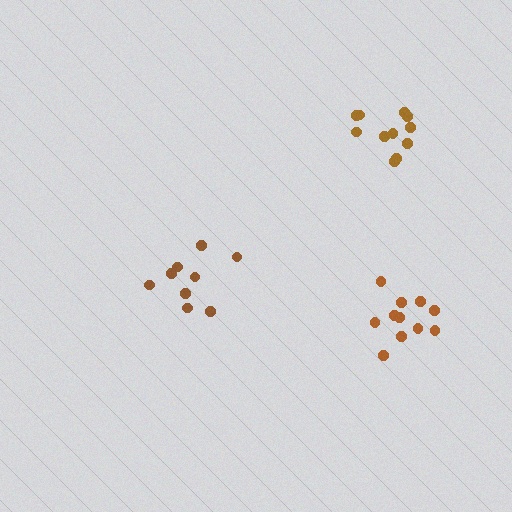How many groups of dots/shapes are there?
There are 3 groups.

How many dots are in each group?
Group 1: 9 dots, Group 2: 11 dots, Group 3: 11 dots (31 total).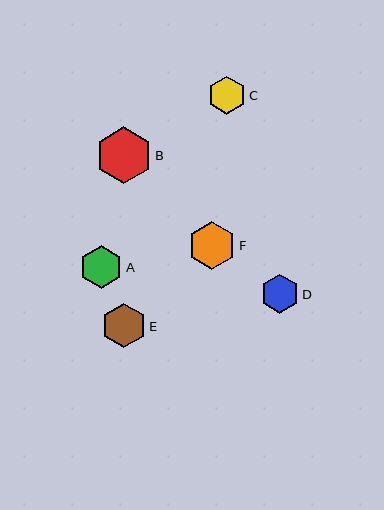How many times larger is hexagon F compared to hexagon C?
Hexagon F is approximately 1.3 times the size of hexagon C.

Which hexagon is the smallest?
Hexagon C is the smallest with a size of approximately 38 pixels.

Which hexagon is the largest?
Hexagon B is the largest with a size of approximately 57 pixels.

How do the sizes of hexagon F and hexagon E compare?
Hexagon F and hexagon E are approximately the same size.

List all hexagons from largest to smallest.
From largest to smallest: B, F, E, A, D, C.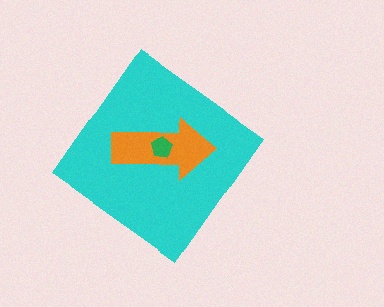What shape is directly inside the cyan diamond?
The orange arrow.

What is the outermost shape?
The cyan diamond.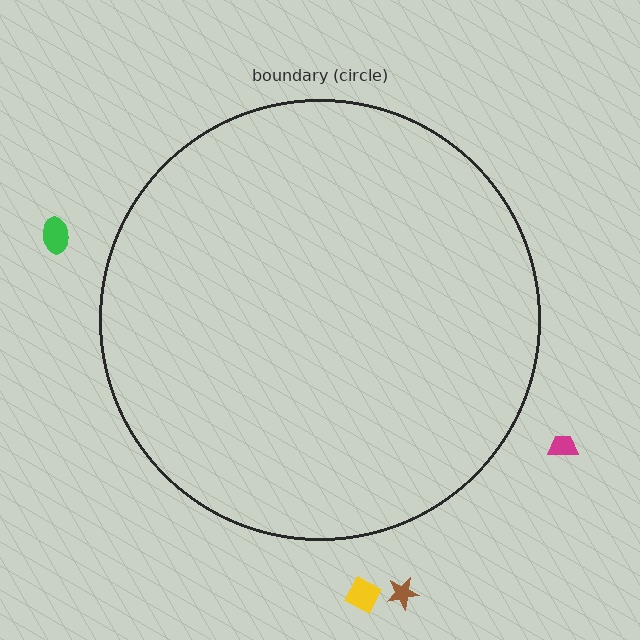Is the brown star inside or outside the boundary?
Outside.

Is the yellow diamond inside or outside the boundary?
Outside.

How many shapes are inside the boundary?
0 inside, 4 outside.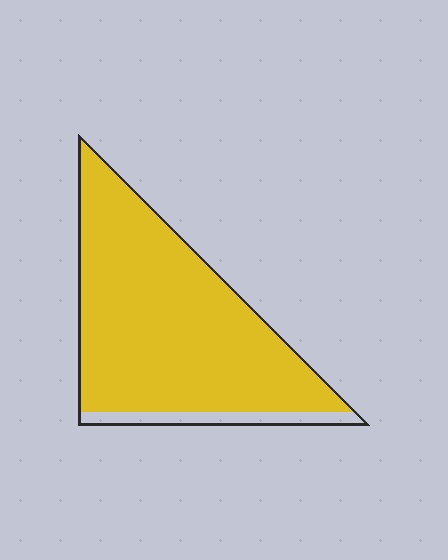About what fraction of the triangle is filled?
About nine tenths (9/10).